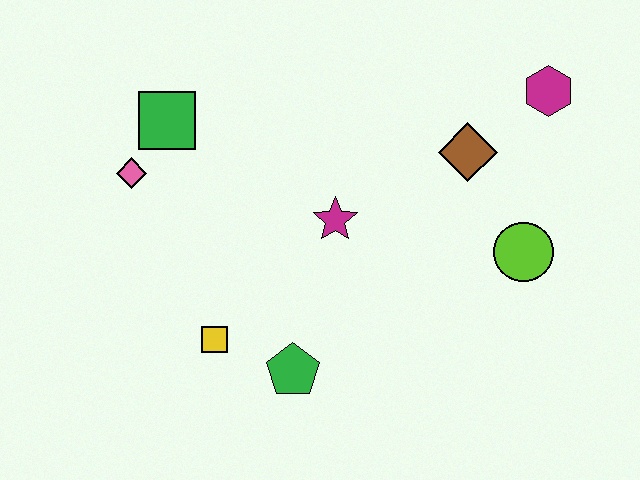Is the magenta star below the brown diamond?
Yes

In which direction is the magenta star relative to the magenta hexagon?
The magenta star is to the left of the magenta hexagon.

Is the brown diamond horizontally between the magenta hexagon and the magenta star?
Yes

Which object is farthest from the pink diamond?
The magenta hexagon is farthest from the pink diamond.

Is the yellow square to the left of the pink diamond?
No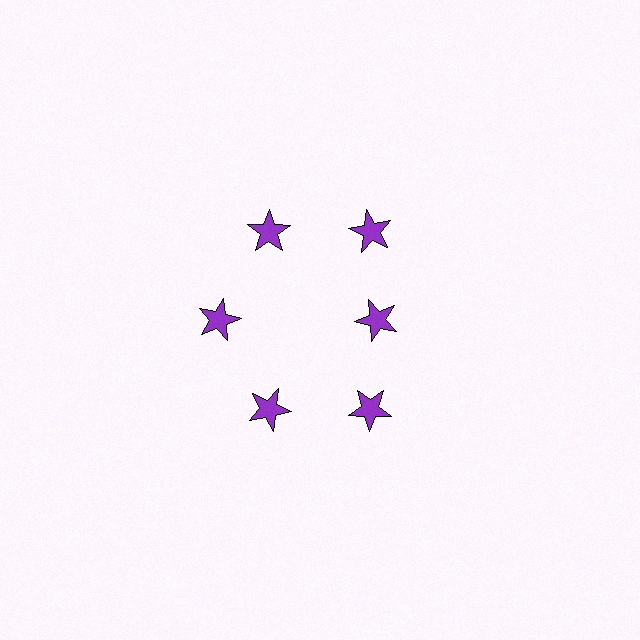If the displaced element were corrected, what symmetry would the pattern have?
It would have 6-fold rotational symmetry — the pattern would map onto itself every 60 degrees.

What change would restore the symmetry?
The symmetry would be restored by moving it outward, back onto the ring so that all 6 stars sit at equal angles and equal distance from the center.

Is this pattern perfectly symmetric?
No. The 6 purple stars are arranged in a ring, but one element near the 3 o'clock position is pulled inward toward the center, breaking the 6-fold rotational symmetry.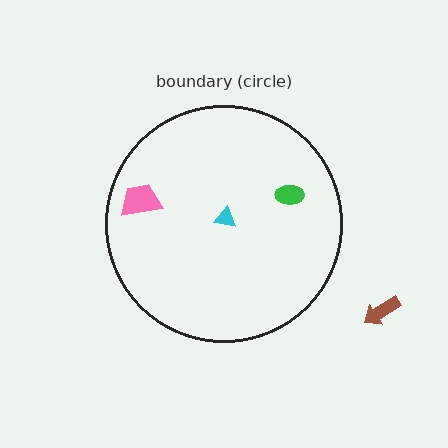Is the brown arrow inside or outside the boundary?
Outside.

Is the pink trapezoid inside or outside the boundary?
Inside.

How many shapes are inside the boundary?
3 inside, 1 outside.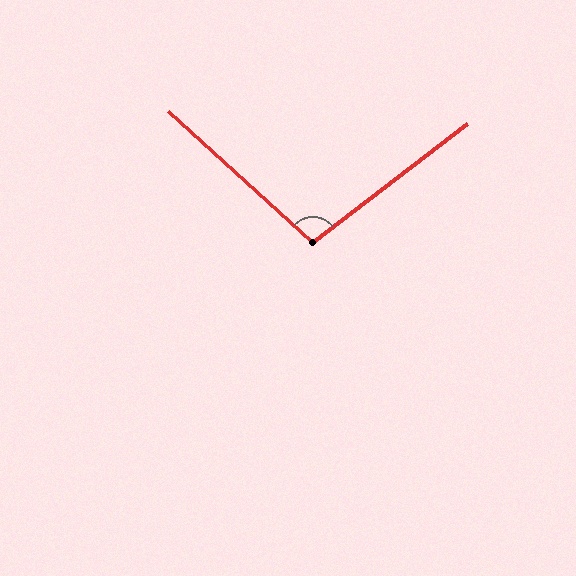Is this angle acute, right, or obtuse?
It is obtuse.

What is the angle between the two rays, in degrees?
Approximately 100 degrees.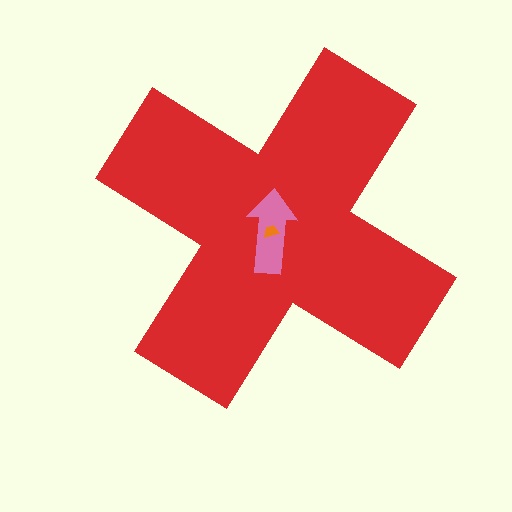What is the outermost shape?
The red cross.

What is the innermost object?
The orange trapezoid.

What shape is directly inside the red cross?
The pink arrow.